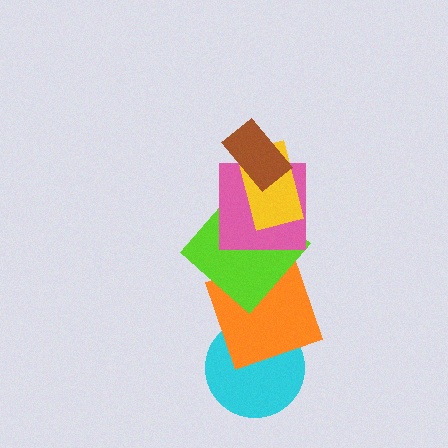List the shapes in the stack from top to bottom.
From top to bottom: the brown rectangle, the yellow rectangle, the pink square, the lime diamond, the orange square, the cyan circle.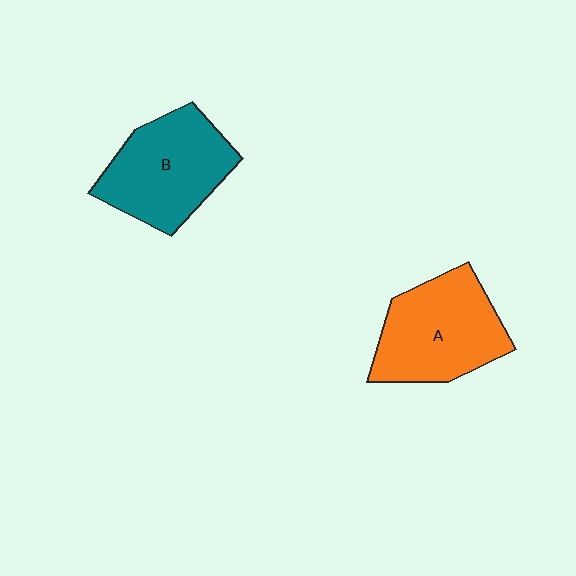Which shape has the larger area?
Shape A (orange).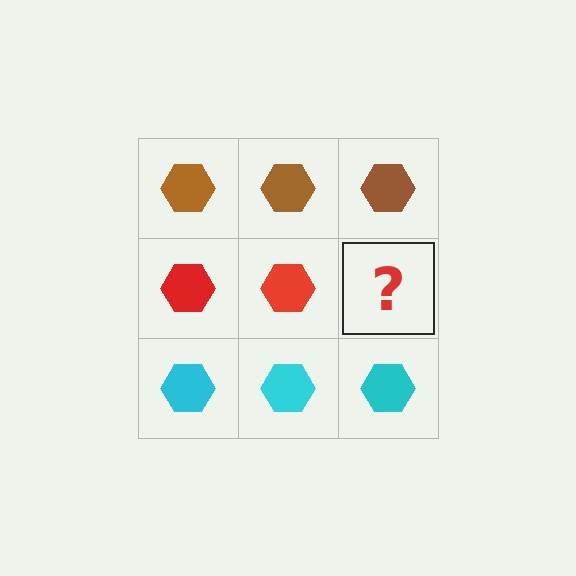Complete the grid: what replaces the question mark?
The question mark should be replaced with a red hexagon.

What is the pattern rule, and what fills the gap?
The rule is that each row has a consistent color. The gap should be filled with a red hexagon.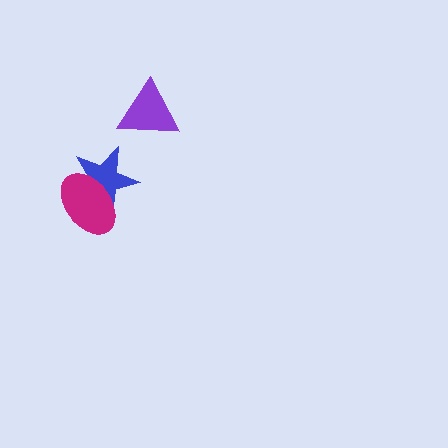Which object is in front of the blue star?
The magenta ellipse is in front of the blue star.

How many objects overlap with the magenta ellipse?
1 object overlaps with the magenta ellipse.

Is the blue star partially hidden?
Yes, it is partially covered by another shape.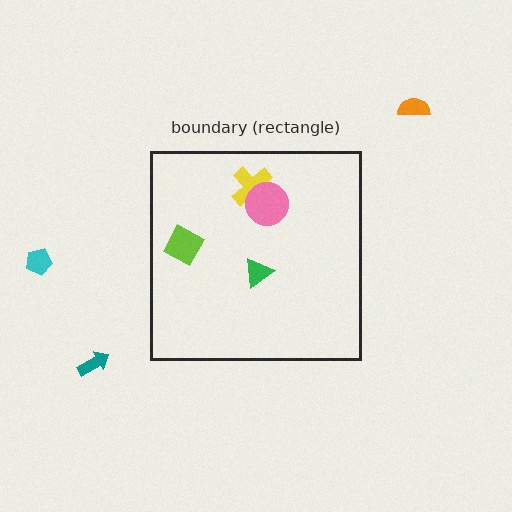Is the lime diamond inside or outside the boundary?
Inside.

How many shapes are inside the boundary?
4 inside, 3 outside.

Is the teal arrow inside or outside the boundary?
Outside.